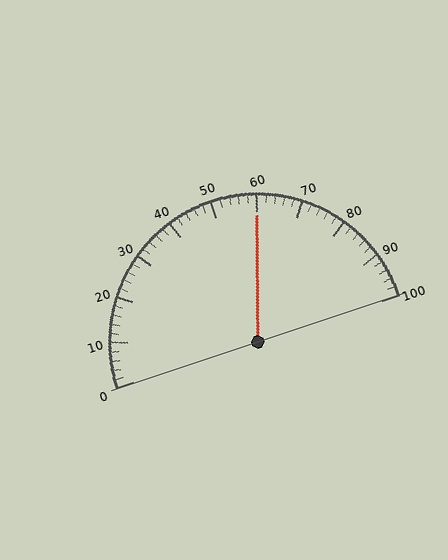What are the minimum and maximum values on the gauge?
The gauge ranges from 0 to 100.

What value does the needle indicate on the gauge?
The needle indicates approximately 60.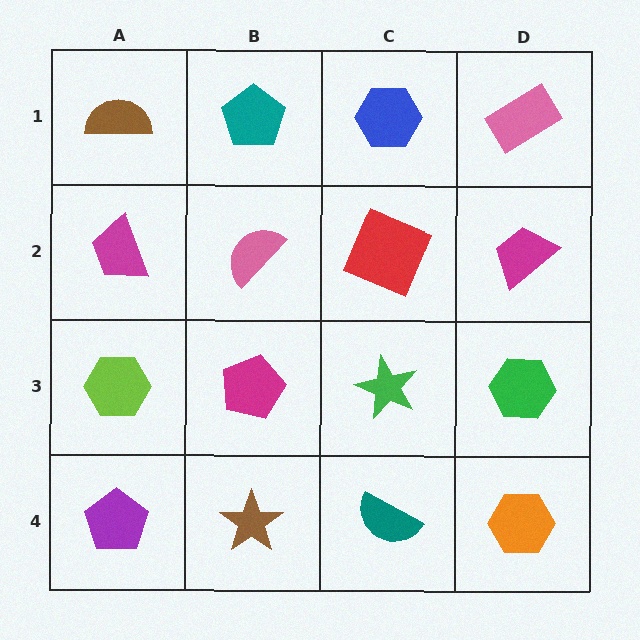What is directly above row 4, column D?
A green hexagon.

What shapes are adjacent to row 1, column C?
A red square (row 2, column C), a teal pentagon (row 1, column B), a pink rectangle (row 1, column D).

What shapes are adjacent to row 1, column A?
A magenta trapezoid (row 2, column A), a teal pentagon (row 1, column B).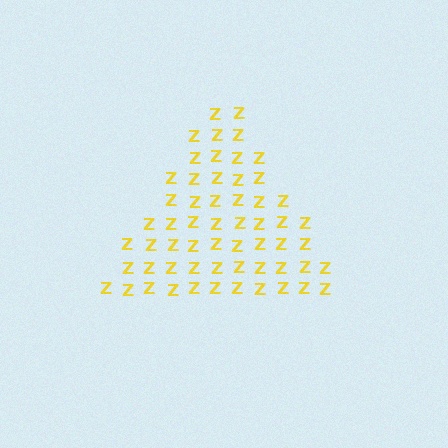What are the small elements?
The small elements are letter Z's.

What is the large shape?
The large shape is a triangle.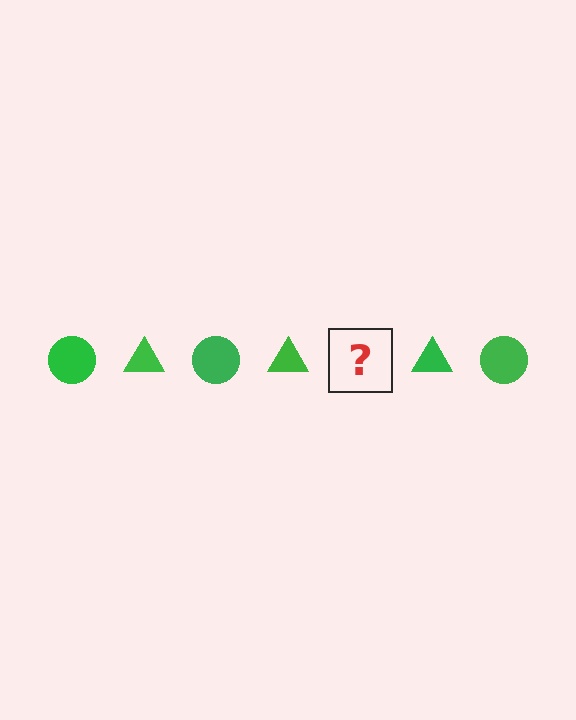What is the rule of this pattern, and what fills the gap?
The rule is that the pattern cycles through circle, triangle shapes in green. The gap should be filled with a green circle.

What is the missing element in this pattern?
The missing element is a green circle.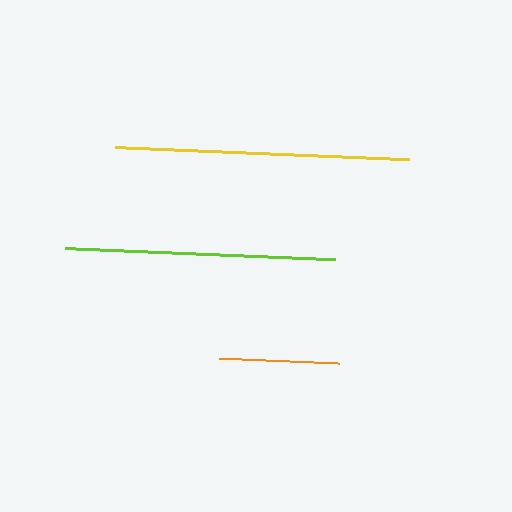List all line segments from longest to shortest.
From longest to shortest: yellow, lime, orange.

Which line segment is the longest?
The yellow line is the longest at approximately 294 pixels.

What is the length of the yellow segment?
The yellow segment is approximately 294 pixels long.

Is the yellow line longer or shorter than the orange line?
The yellow line is longer than the orange line.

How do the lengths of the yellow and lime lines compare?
The yellow and lime lines are approximately the same length.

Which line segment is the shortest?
The orange line is the shortest at approximately 120 pixels.